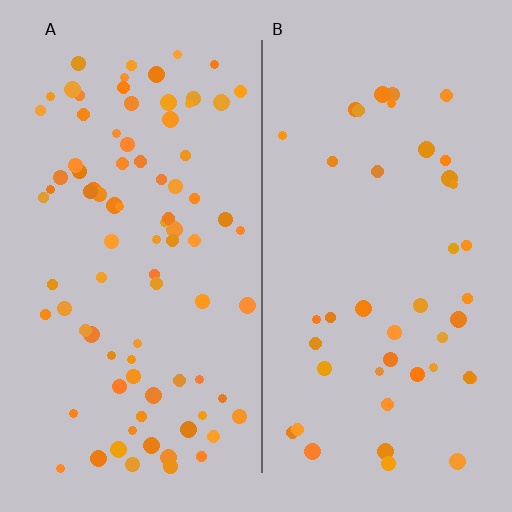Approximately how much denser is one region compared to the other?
Approximately 2.0× — region A over region B.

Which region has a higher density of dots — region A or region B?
A (the left).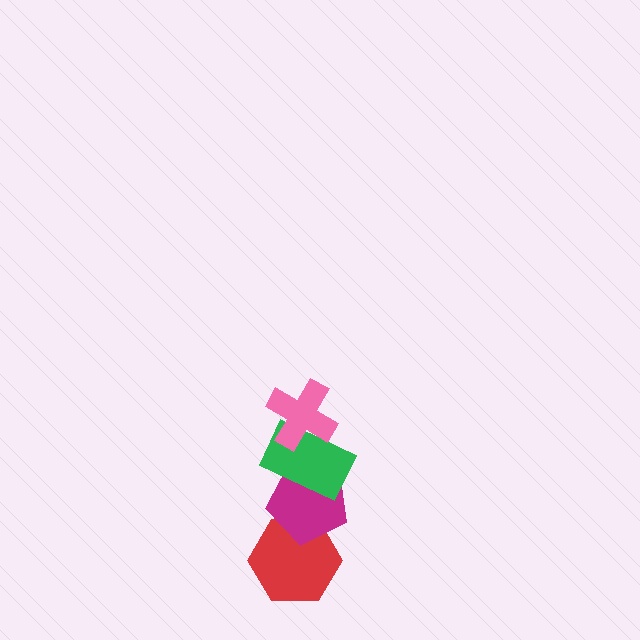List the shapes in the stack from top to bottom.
From top to bottom: the pink cross, the green rectangle, the magenta pentagon, the red hexagon.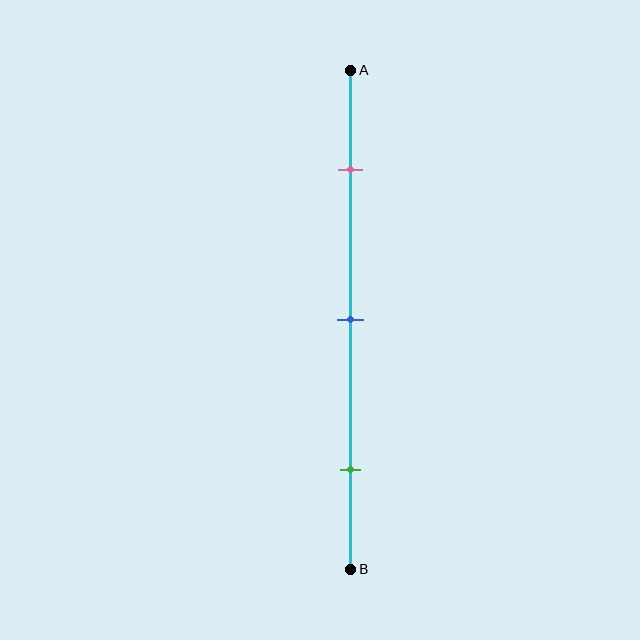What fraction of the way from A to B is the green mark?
The green mark is approximately 80% (0.8) of the way from A to B.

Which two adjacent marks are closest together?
The pink and blue marks are the closest adjacent pair.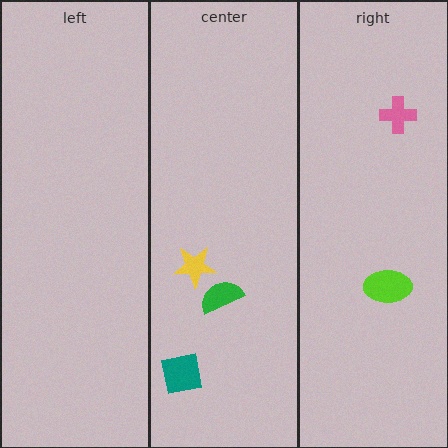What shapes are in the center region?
The yellow star, the green semicircle, the teal square.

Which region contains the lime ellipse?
The right region.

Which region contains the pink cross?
The right region.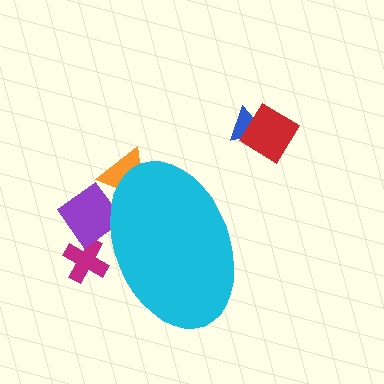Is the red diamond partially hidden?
No, the red diamond is fully visible.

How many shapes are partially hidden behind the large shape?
3 shapes are partially hidden.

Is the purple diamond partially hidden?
Yes, the purple diamond is partially hidden behind the cyan ellipse.